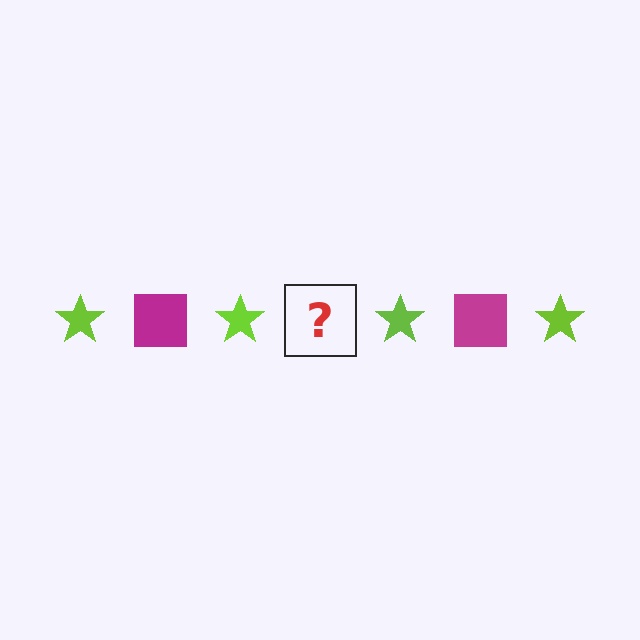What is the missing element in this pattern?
The missing element is a magenta square.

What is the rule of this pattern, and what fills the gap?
The rule is that the pattern alternates between lime star and magenta square. The gap should be filled with a magenta square.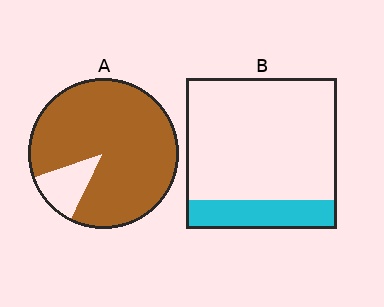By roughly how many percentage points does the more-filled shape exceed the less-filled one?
By roughly 70 percentage points (A over B).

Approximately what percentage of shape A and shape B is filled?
A is approximately 90% and B is approximately 20%.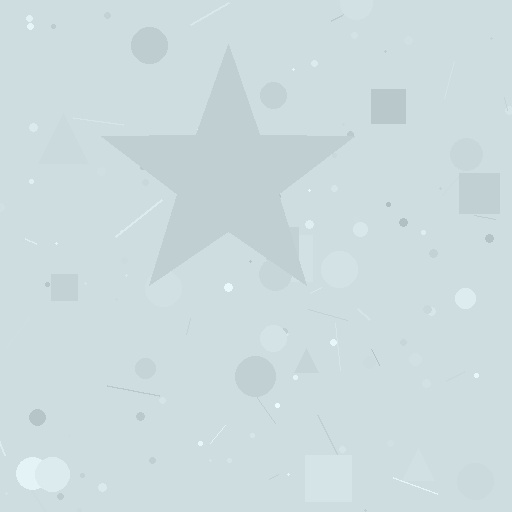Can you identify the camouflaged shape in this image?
The camouflaged shape is a star.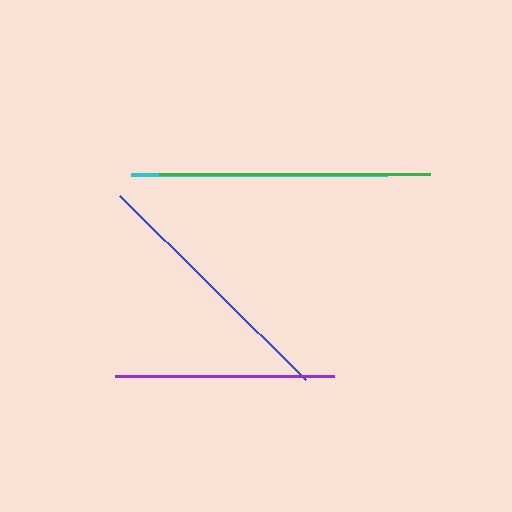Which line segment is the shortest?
The purple line is the shortest at approximately 219 pixels.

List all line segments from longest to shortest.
From longest to shortest: green, blue, cyan, purple.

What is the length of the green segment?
The green segment is approximately 271 pixels long.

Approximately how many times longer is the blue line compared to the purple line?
The blue line is approximately 1.2 times the length of the purple line.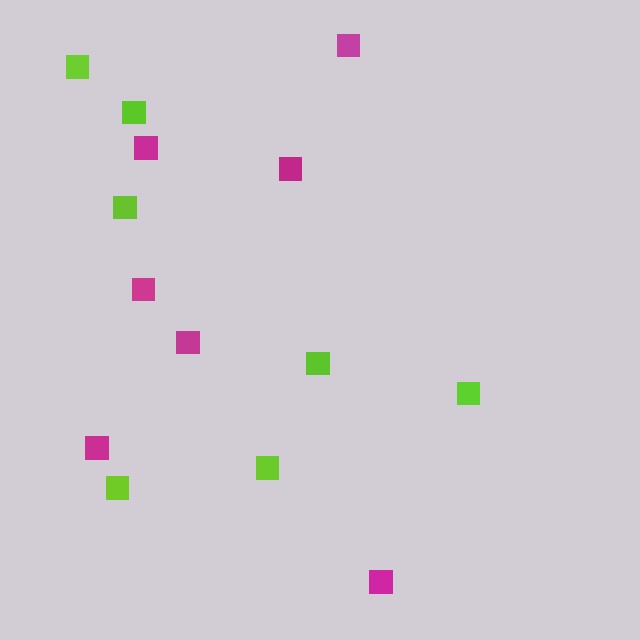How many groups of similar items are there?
There are 2 groups: one group of magenta squares (7) and one group of lime squares (7).